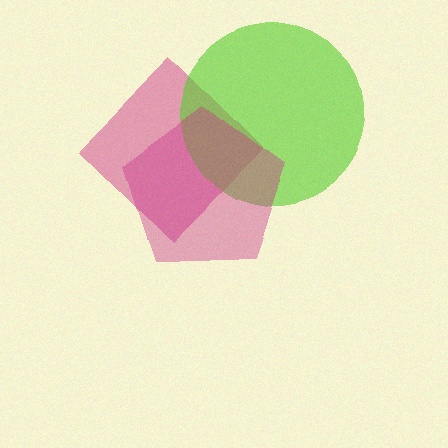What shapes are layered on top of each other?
The layered shapes are: a pink diamond, a lime circle, a magenta pentagon.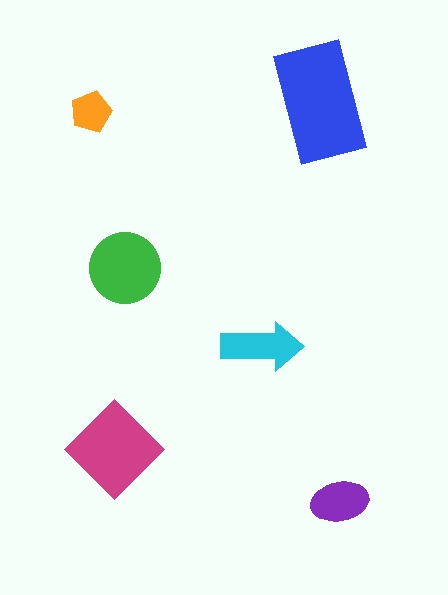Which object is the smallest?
The orange pentagon.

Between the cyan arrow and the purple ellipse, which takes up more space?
The cyan arrow.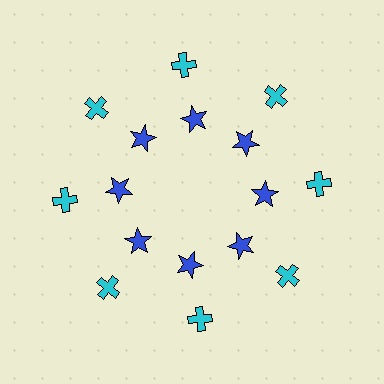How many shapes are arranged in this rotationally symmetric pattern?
There are 16 shapes, arranged in 8 groups of 2.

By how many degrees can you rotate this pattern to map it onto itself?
The pattern maps onto itself every 45 degrees of rotation.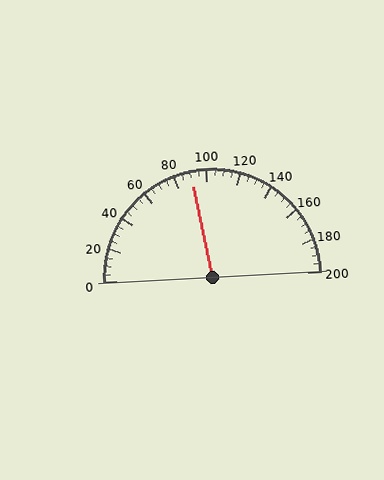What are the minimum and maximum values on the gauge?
The gauge ranges from 0 to 200.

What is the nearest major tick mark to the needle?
The nearest major tick mark is 80.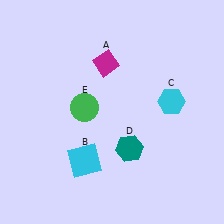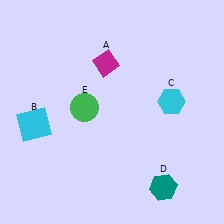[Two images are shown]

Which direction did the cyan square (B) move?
The cyan square (B) moved left.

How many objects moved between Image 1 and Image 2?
2 objects moved between the two images.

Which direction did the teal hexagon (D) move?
The teal hexagon (D) moved down.